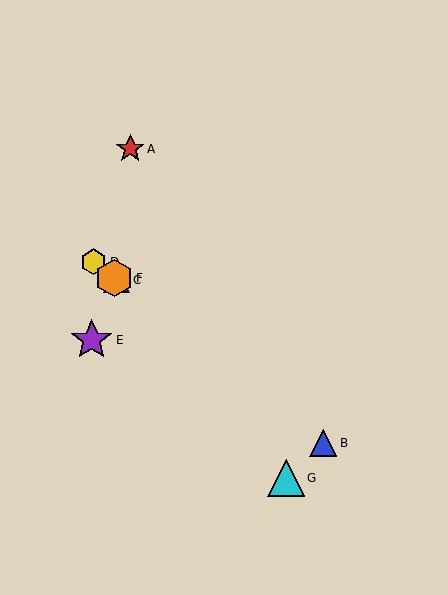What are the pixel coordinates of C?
Object C is at (117, 280).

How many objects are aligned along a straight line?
4 objects (B, C, D, F) are aligned along a straight line.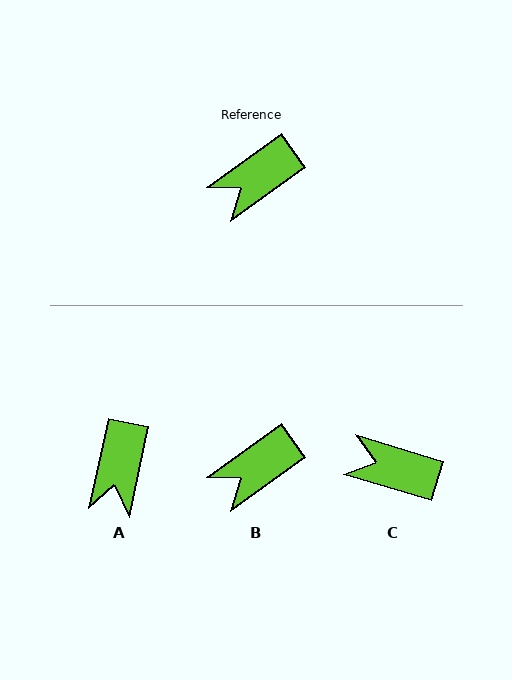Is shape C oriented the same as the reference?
No, it is off by about 52 degrees.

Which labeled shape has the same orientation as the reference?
B.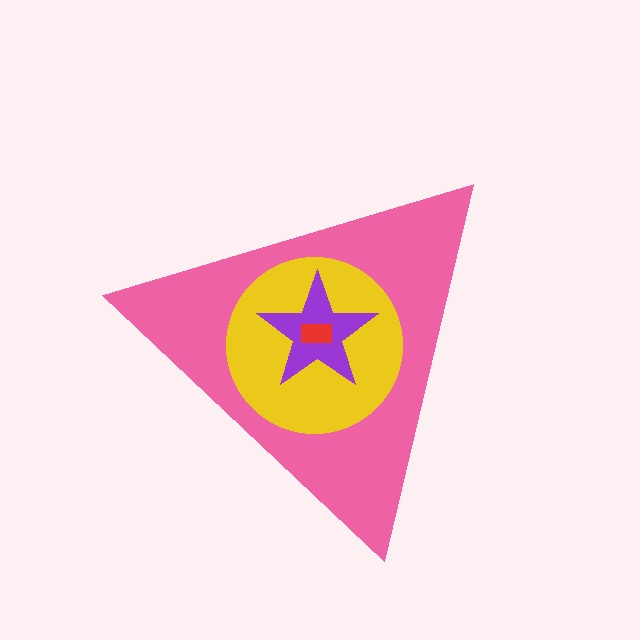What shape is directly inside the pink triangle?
The yellow circle.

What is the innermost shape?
The red rectangle.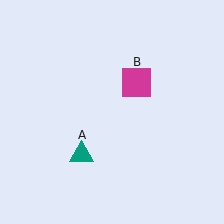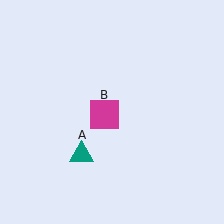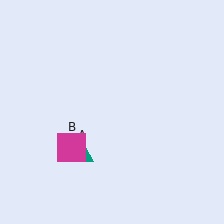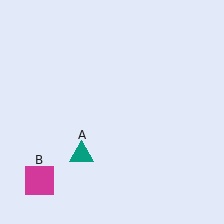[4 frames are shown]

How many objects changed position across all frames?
1 object changed position: magenta square (object B).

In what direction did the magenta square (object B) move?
The magenta square (object B) moved down and to the left.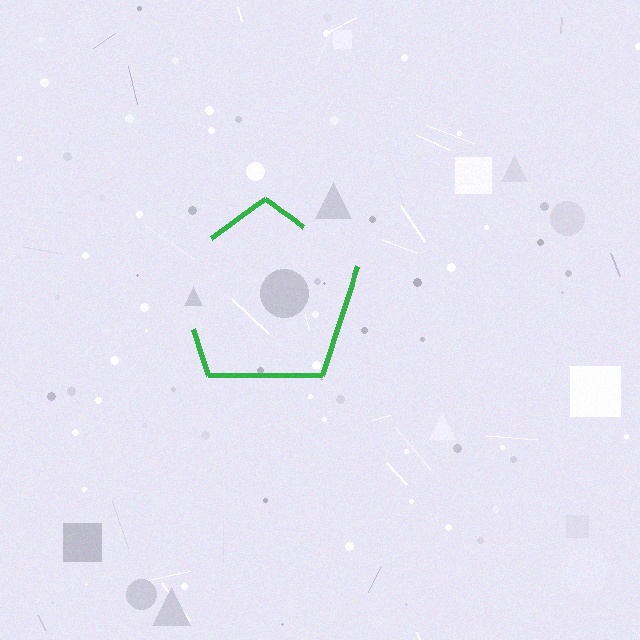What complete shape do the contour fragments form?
The contour fragments form a pentagon.